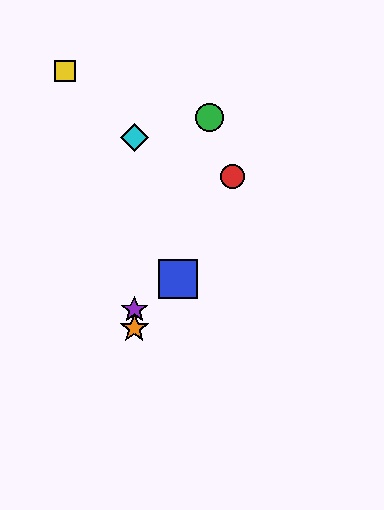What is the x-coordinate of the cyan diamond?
The cyan diamond is at x≈134.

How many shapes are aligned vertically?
3 shapes (the purple star, the orange star, the cyan diamond) are aligned vertically.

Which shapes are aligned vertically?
The purple star, the orange star, the cyan diamond are aligned vertically.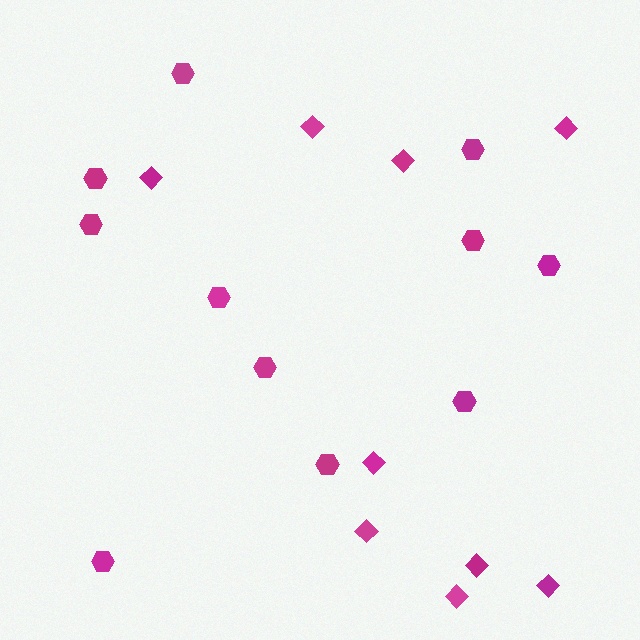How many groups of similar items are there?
There are 2 groups: one group of hexagons (11) and one group of diamonds (9).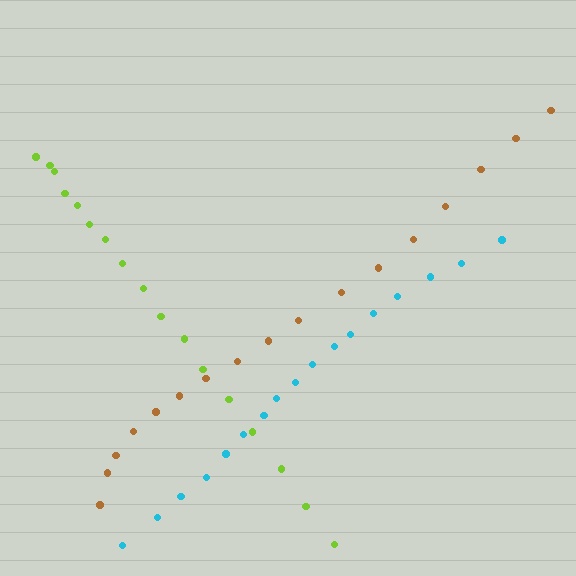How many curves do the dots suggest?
There are 3 distinct paths.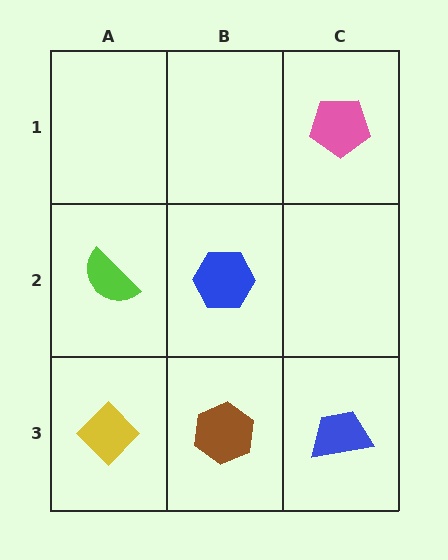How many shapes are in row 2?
2 shapes.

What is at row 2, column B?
A blue hexagon.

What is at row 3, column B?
A brown hexagon.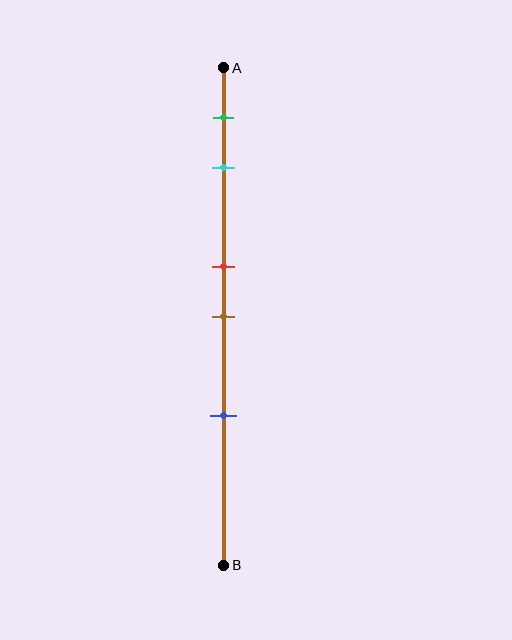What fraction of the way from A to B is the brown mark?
The brown mark is approximately 50% (0.5) of the way from A to B.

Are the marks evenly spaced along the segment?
No, the marks are not evenly spaced.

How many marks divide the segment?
There are 5 marks dividing the segment.